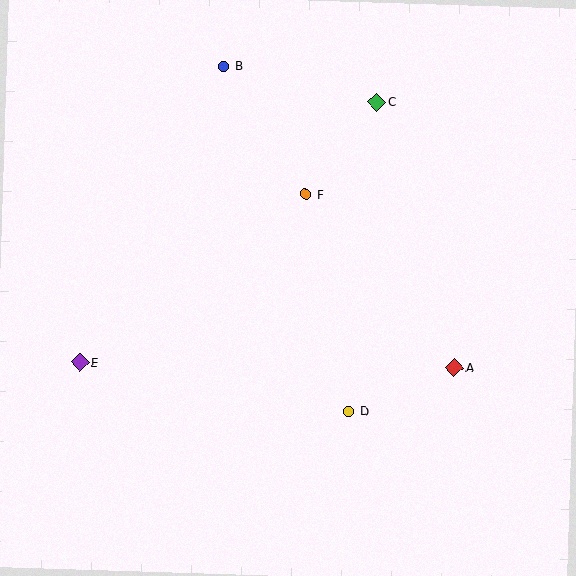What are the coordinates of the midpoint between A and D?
The midpoint between A and D is at (402, 389).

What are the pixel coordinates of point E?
Point E is at (80, 362).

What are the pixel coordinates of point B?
Point B is at (224, 66).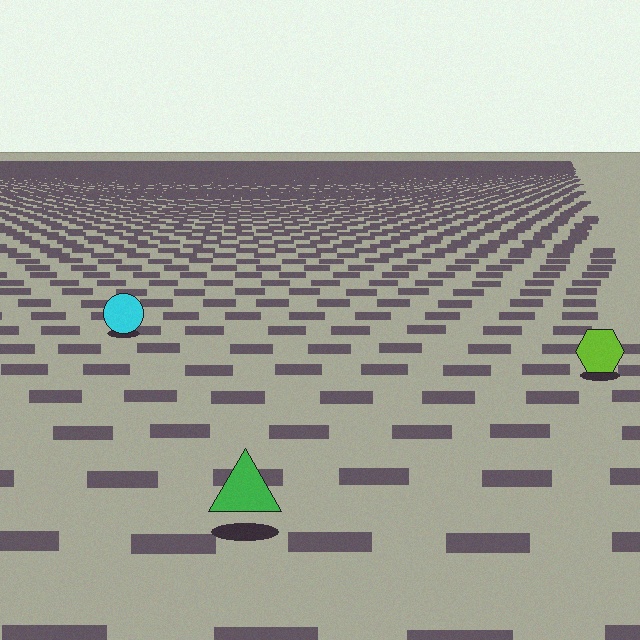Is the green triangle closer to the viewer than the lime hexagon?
Yes. The green triangle is closer — you can tell from the texture gradient: the ground texture is coarser near it.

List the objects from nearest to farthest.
From nearest to farthest: the green triangle, the lime hexagon, the cyan circle.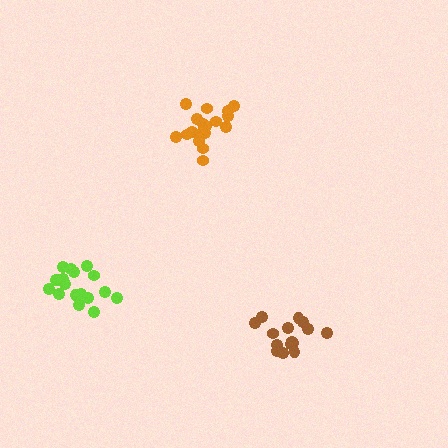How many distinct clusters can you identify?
There are 3 distinct clusters.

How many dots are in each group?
Group 1: 19 dots, Group 2: 18 dots, Group 3: 15 dots (52 total).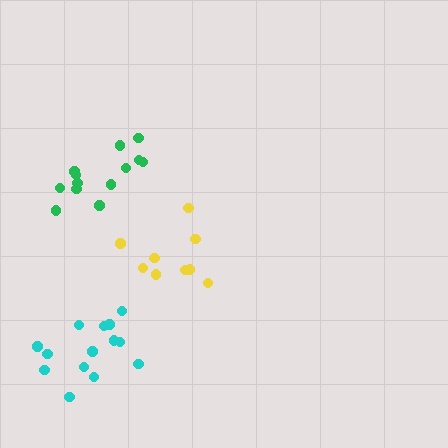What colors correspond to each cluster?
The clusters are colored: cyan, green, yellow.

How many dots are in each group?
Group 1: 14 dots, Group 2: 13 dots, Group 3: 9 dots (36 total).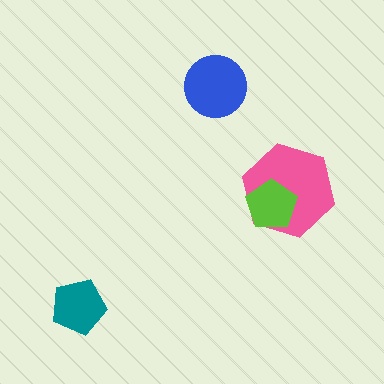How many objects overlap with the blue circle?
0 objects overlap with the blue circle.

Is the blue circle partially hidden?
No, no other shape covers it.